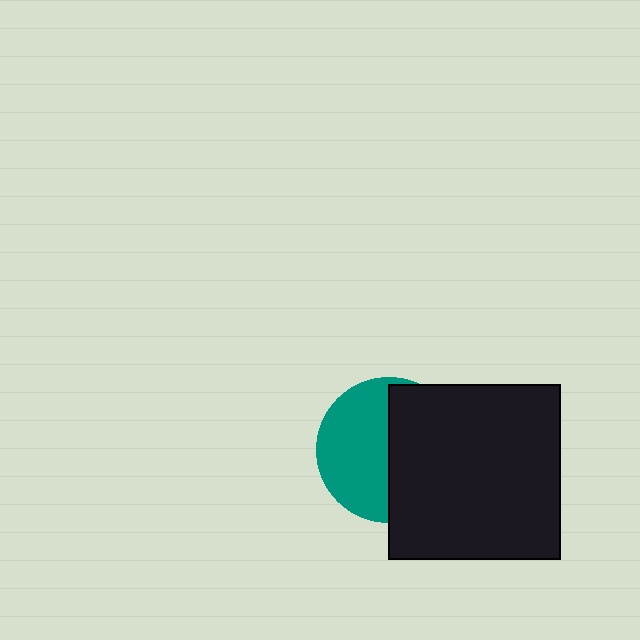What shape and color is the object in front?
The object in front is a black rectangle.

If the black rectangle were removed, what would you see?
You would see the complete teal circle.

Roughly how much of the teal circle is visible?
About half of it is visible (roughly 50%).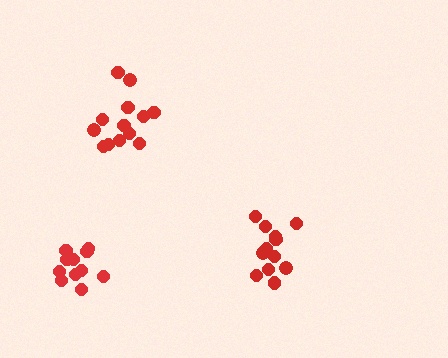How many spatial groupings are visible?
There are 3 spatial groupings.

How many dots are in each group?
Group 1: 14 dots, Group 2: 11 dots, Group 3: 12 dots (37 total).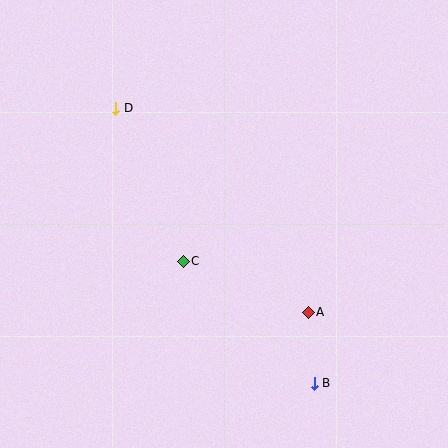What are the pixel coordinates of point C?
Point C is at (183, 261).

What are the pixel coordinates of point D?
Point D is at (116, 108).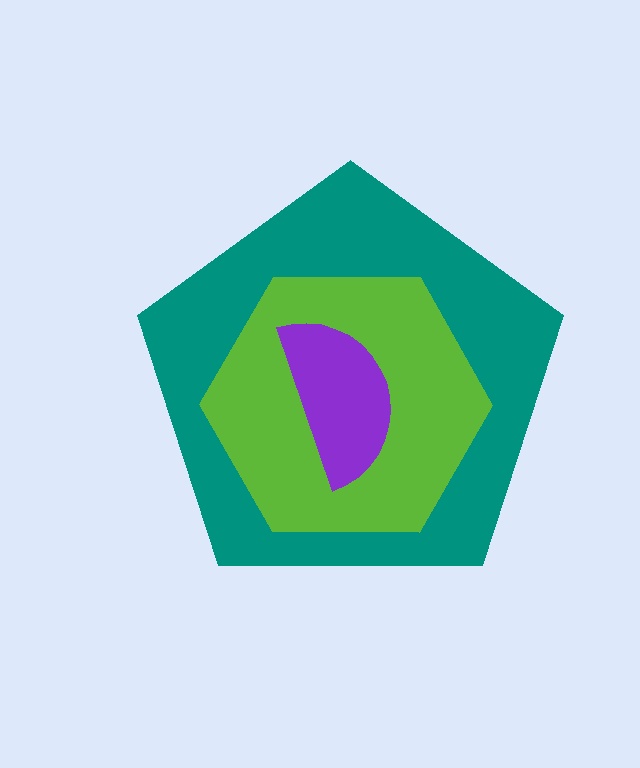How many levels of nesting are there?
3.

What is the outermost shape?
The teal pentagon.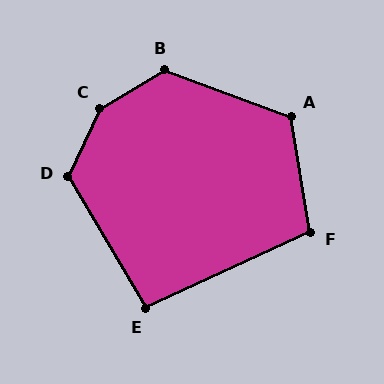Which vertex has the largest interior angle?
C, at approximately 145 degrees.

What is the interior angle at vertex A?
Approximately 119 degrees (obtuse).